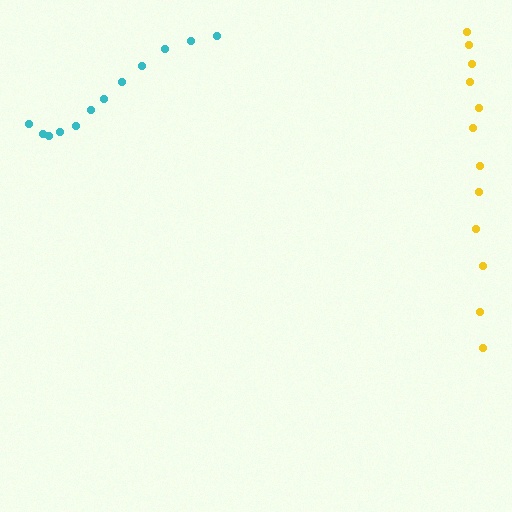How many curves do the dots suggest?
There are 2 distinct paths.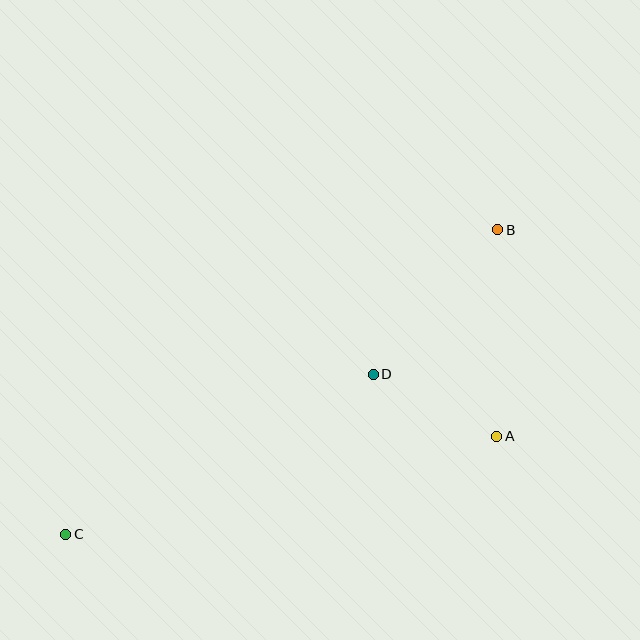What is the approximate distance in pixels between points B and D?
The distance between B and D is approximately 190 pixels.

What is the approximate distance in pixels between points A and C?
The distance between A and C is approximately 442 pixels.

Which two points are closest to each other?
Points A and D are closest to each other.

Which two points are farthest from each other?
Points B and C are farthest from each other.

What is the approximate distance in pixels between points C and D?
The distance between C and D is approximately 347 pixels.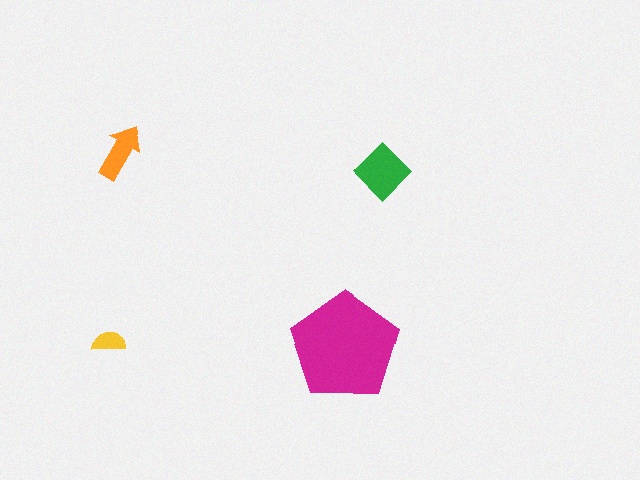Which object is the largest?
The magenta pentagon.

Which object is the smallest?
The yellow semicircle.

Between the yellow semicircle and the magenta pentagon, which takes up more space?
The magenta pentagon.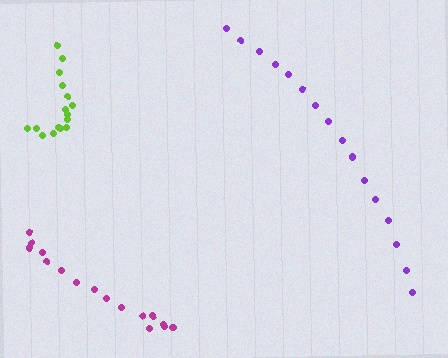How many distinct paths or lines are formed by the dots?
There are 3 distinct paths.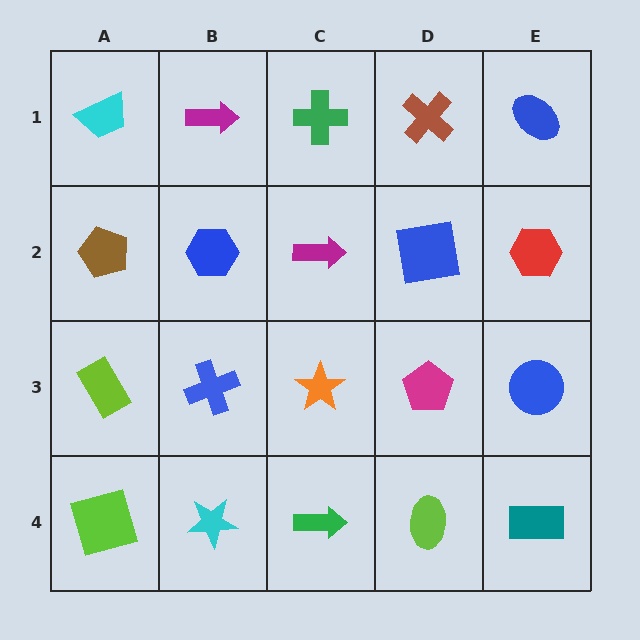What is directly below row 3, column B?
A cyan star.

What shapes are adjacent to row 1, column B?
A blue hexagon (row 2, column B), a cyan trapezoid (row 1, column A), a green cross (row 1, column C).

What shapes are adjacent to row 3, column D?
A blue square (row 2, column D), a lime ellipse (row 4, column D), an orange star (row 3, column C), a blue circle (row 3, column E).